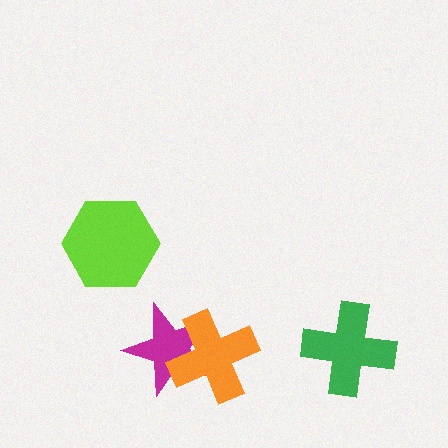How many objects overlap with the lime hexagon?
0 objects overlap with the lime hexagon.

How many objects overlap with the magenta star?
1 object overlaps with the magenta star.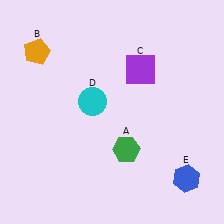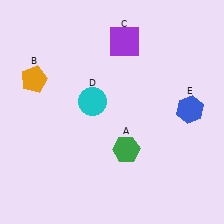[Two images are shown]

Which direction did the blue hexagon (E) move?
The blue hexagon (E) moved up.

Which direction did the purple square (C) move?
The purple square (C) moved up.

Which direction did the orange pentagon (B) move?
The orange pentagon (B) moved down.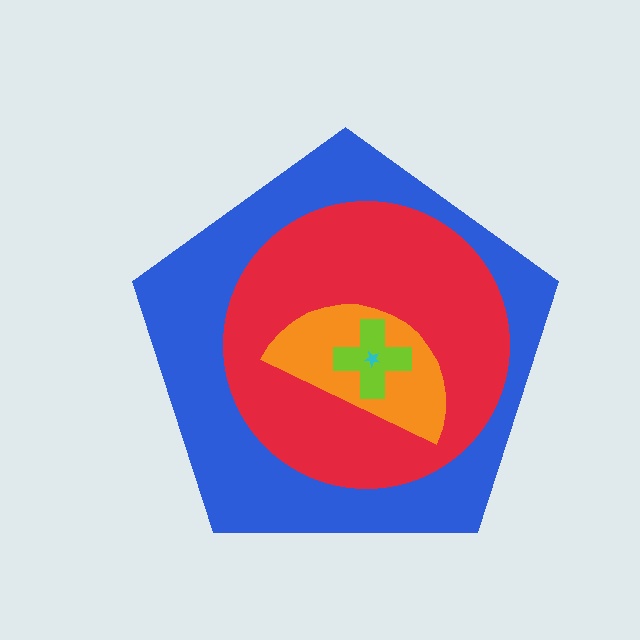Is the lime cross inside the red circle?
Yes.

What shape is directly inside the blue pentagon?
The red circle.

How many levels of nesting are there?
5.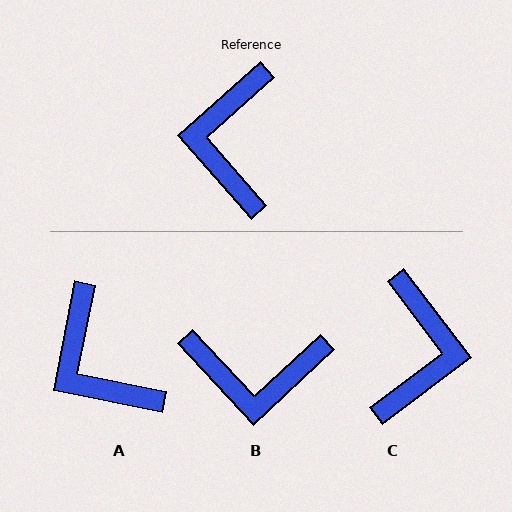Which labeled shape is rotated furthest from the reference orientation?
C, about 176 degrees away.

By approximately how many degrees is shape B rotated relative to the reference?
Approximately 91 degrees counter-clockwise.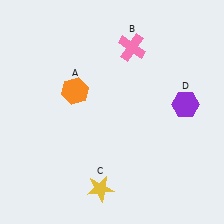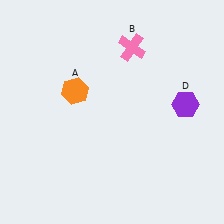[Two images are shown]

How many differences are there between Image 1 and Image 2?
There is 1 difference between the two images.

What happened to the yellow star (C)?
The yellow star (C) was removed in Image 2. It was in the bottom-left area of Image 1.